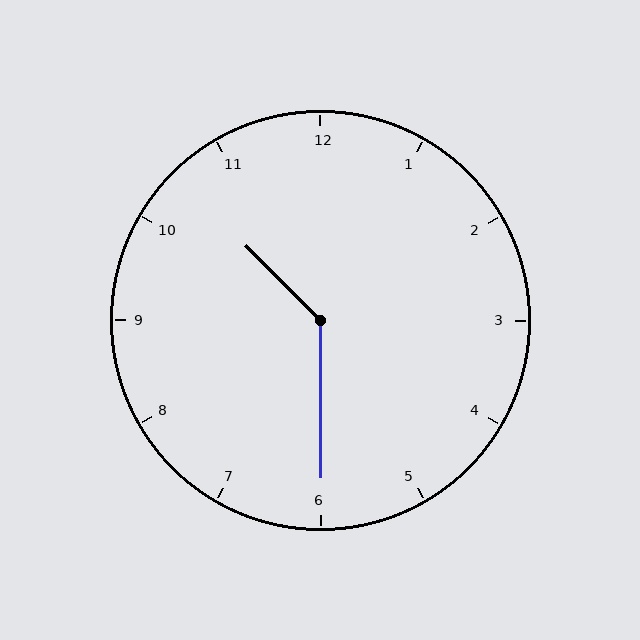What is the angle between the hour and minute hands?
Approximately 135 degrees.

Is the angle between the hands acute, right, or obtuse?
It is obtuse.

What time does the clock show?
10:30.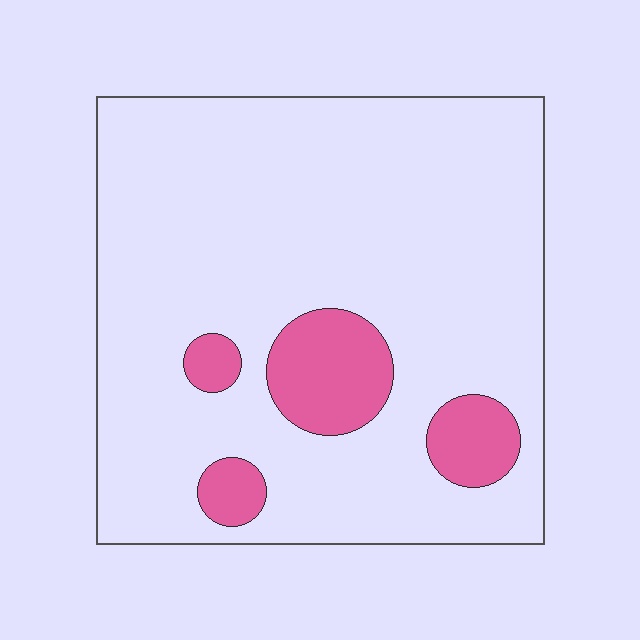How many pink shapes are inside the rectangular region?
4.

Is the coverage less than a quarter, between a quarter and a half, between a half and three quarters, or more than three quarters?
Less than a quarter.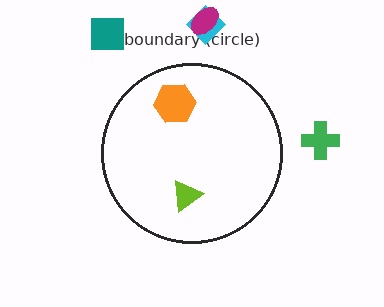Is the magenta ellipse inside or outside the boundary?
Outside.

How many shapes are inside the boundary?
2 inside, 4 outside.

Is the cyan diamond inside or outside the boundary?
Outside.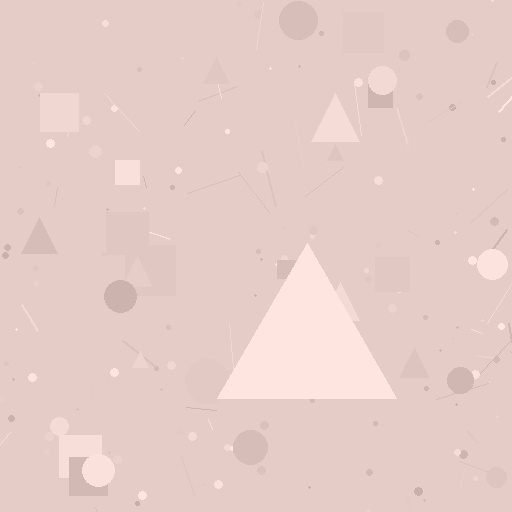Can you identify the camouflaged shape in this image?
The camouflaged shape is a triangle.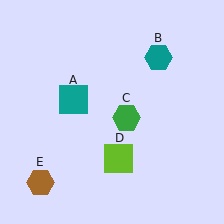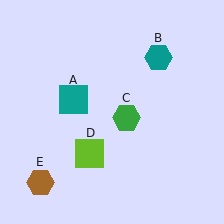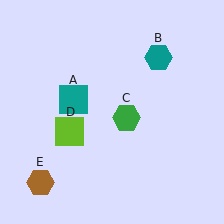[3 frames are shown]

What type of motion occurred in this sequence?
The lime square (object D) rotated clockwise around the center of the scene.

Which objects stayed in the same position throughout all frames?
Teal square (object A) and teal hexagon (object B) and green hexagon (object C) and brown hexagon (object E) remained stationary.